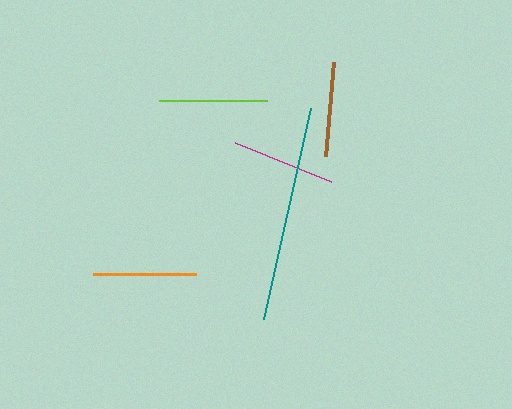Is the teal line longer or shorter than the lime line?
The teal line is longer than the lime line.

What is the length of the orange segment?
The orange segment is approximately 104 pixels long.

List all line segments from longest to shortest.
From longest to shortest: teal, lime, magenta, orange, brown.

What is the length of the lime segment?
The lime segment is approximately 109 pixels long.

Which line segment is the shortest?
The brown line is the shortest at approximately 94 pixels.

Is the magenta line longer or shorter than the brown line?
The magenta line is longer than the brown line.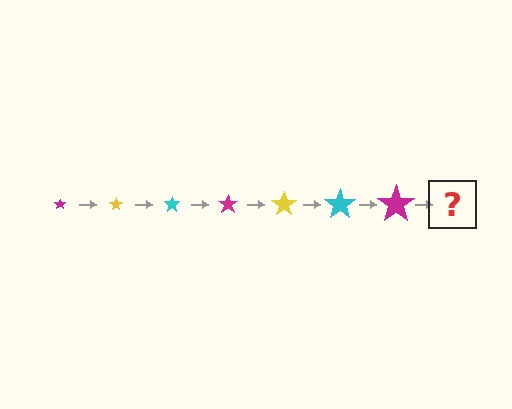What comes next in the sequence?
The next element should be a yellow star, larger than the previous one.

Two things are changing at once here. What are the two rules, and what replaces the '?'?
The two rules are that the star grows larger each step and the color cycles through magenta, yellow, and cyan. The '?' should be a yellow star, larger than the previous one.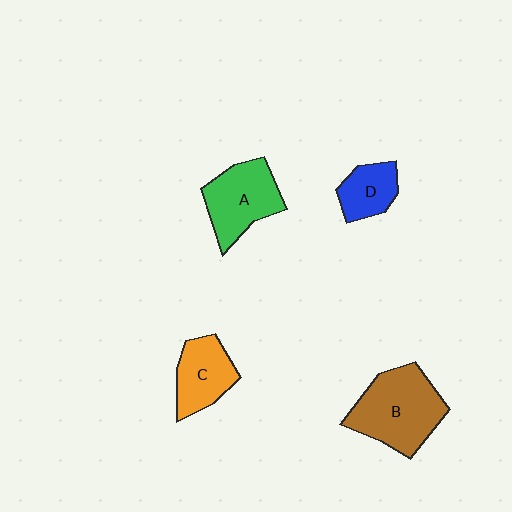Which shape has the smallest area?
Shape D (blue).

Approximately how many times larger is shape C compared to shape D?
Approximately 1.3 times.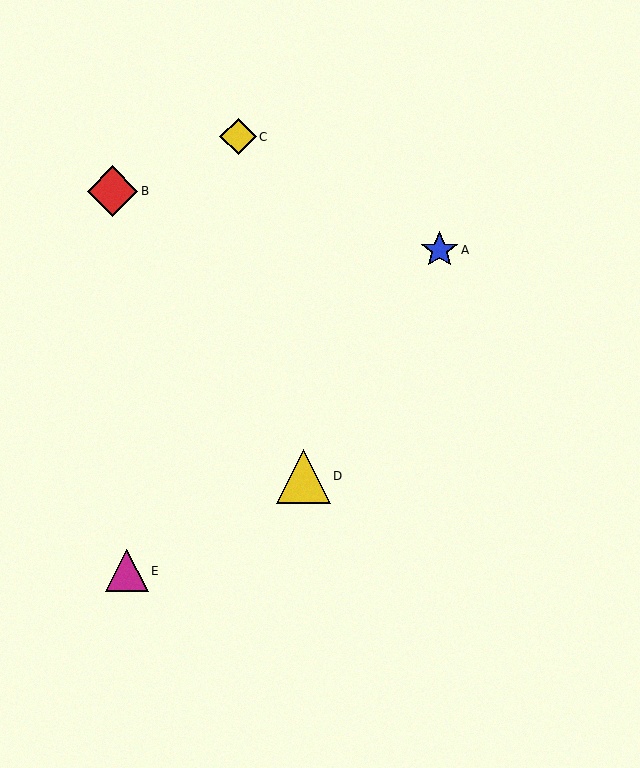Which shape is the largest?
The yellow triangle (labeled D) is the largest.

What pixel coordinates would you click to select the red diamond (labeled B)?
Click at (113, 191) to select the red diamond B.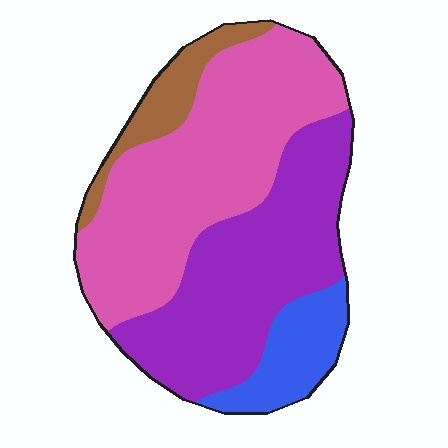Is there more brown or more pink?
Pink.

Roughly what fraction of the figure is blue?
Blue covers 11% of the figure.